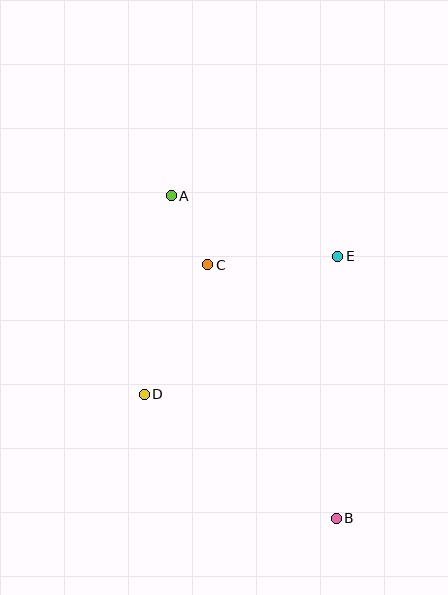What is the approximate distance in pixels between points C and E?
The distance between C and E is approximately 130 pixels.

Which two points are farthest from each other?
Points A and B are farthest from each other.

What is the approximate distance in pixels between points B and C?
The distance between B and C is approximately 284 pixels.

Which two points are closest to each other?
Points A and C are closest to each other.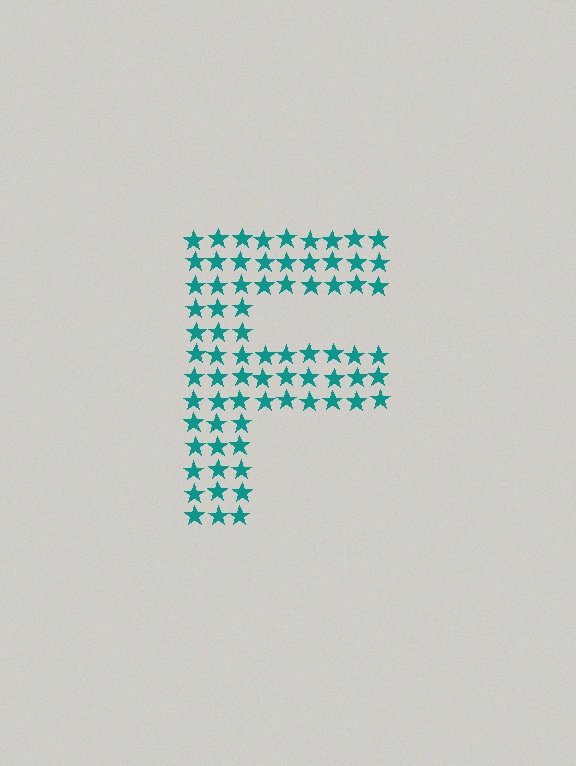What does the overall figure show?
The overall figure shows the letter F.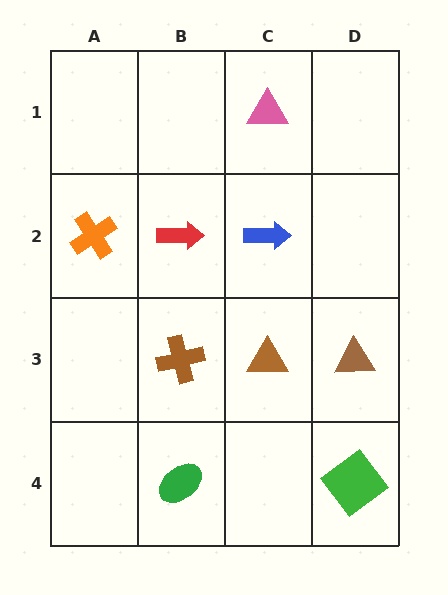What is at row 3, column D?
A brown triangle.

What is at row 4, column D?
A green diamond.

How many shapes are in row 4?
2 shapes.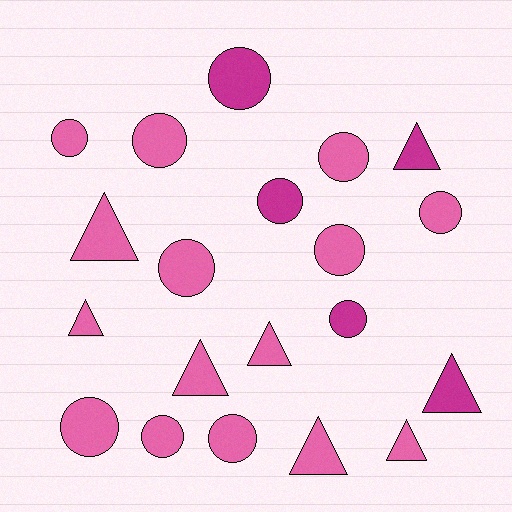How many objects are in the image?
There are 20 objects.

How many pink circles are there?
There are 9 pink circles.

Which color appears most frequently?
Pink, with 15 objects.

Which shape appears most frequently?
Circle, with 12 objects.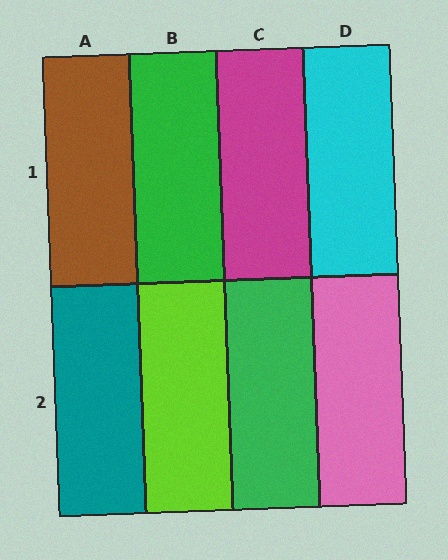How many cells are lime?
1 cell is lime.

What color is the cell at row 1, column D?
Cyan.